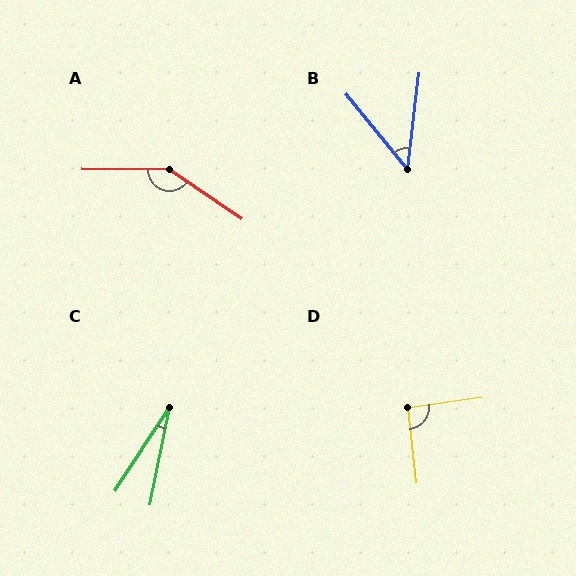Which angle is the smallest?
C, at approximately 22 degrees.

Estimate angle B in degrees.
Approximately 46 degrees.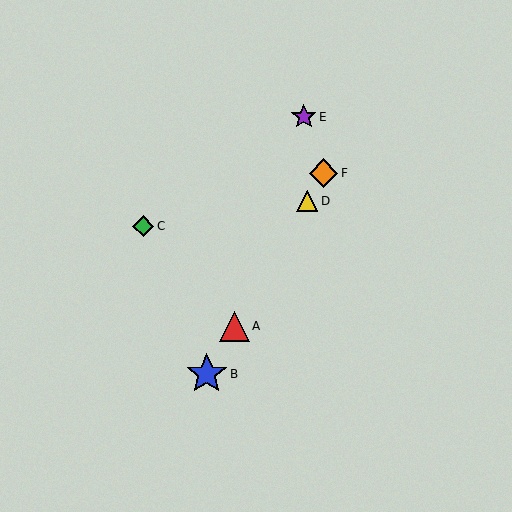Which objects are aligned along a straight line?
Objects A, B, D, F are aligned along a straight line.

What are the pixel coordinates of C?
Object C is at (143, 226).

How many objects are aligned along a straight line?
4 objects (A, B, D, F) are aligned along a straight line.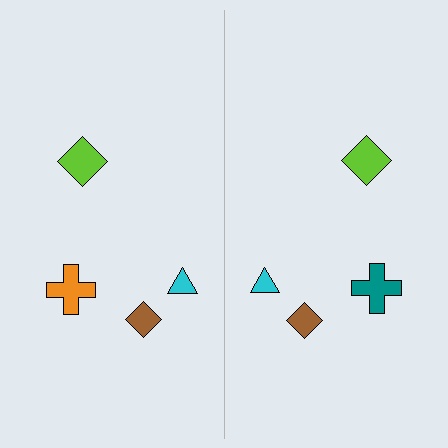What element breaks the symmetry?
The teal cross on the right side breaks the symmetry — its mirror counterpart is orange.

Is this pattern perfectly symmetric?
No, the pattern is not perfectly symmetric. The teal cross on the right side breaks the symmetry — its mirror counterpart is orange.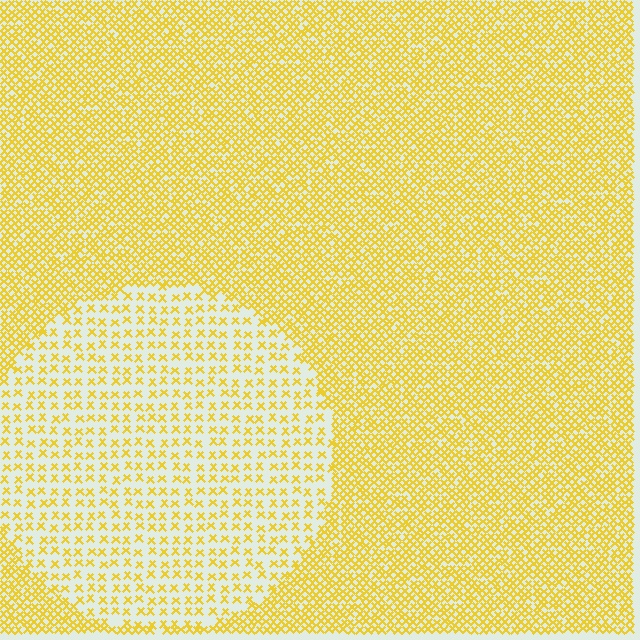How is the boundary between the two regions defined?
The boundary is defined by a change in element density (approximately 2.5x ratio). All elements are the same color, size, and shape.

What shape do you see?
I see a circle.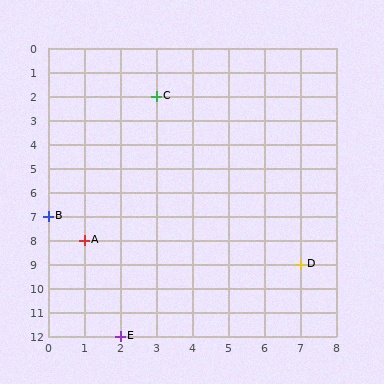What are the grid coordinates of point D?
Point D is at grid coordinates (7, 9).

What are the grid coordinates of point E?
Point E is at grid coordinates (2, 12).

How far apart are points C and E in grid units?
Points C and E are 1 column and 10 rows apart (about 10.0 grid units diagonally).